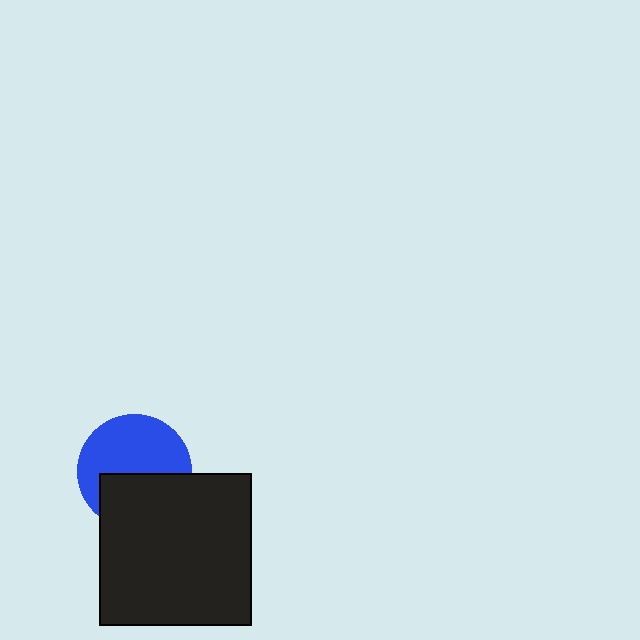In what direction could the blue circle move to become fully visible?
The blue circle could move up. That would shift it out from behind the black square entirely.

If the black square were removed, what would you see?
You would see the complete blue circle.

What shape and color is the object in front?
The object in front is a black square.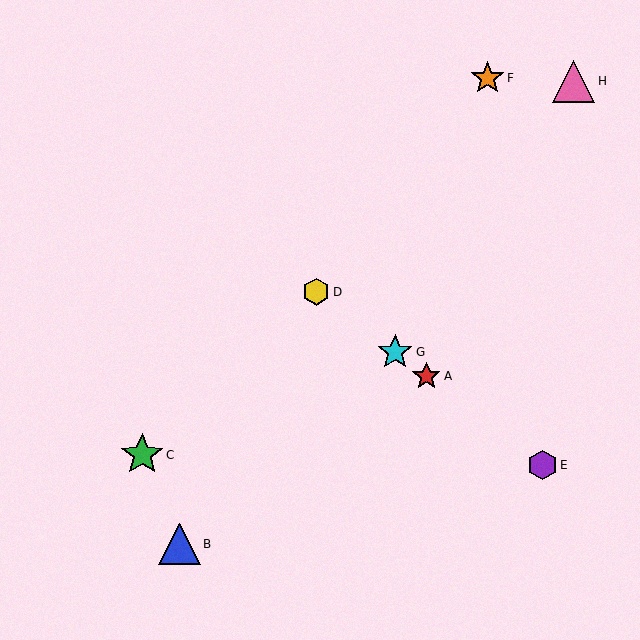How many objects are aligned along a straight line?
4 objects (A, D, E, G) are aligned along a straight line.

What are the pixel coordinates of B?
Object B is at (179, 544).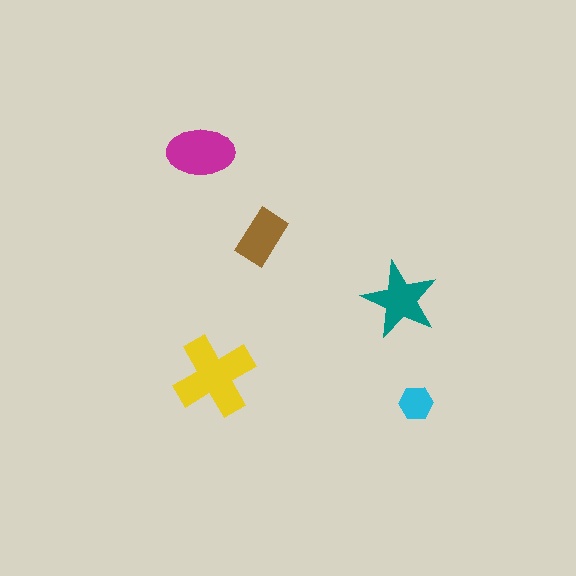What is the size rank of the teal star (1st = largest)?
3rd.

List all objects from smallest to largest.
The cyan hexagon, the brown rectangle, the teal star, the magenta ellipse, the yellow cross.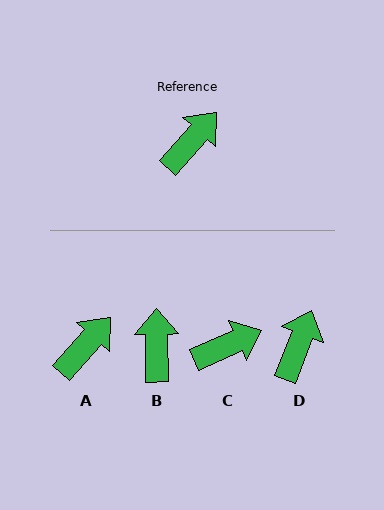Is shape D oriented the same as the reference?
No, it is off by about 21 degrees.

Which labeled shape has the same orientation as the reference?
A.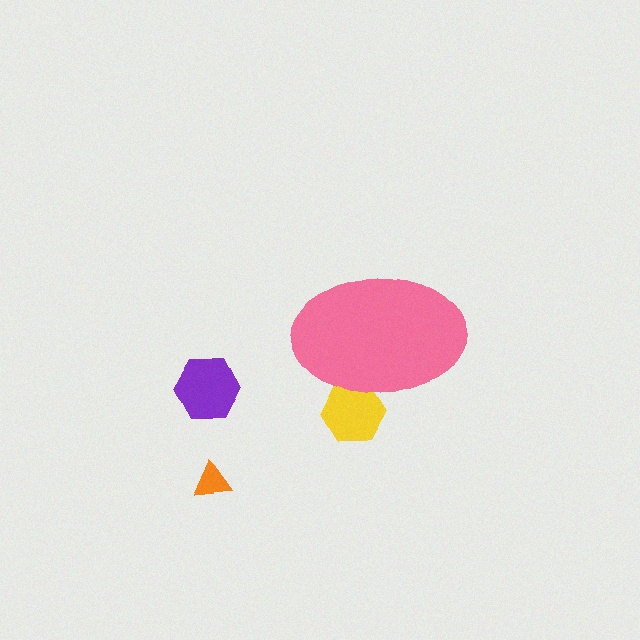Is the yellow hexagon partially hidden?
Yes, the yellow hexagon is partially hidden behind the pink ellipse.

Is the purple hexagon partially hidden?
No, the purple hexagon is fully visible.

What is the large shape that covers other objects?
A pink ellipse.